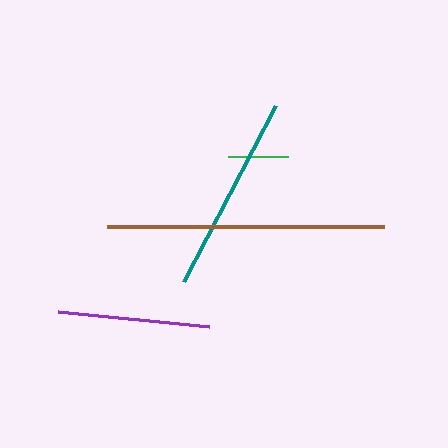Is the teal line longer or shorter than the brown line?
The brown line is longer than the teal line.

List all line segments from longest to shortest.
From longest to shortest: brown, teal, purple, green.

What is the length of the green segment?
The green segment is approximately 60 pixels long.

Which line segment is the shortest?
The green line is the shortest at approximately 60 pixels.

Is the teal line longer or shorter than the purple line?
The teal line is longer than the purple line.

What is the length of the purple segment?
The purple segment is approximately 152 pixels long.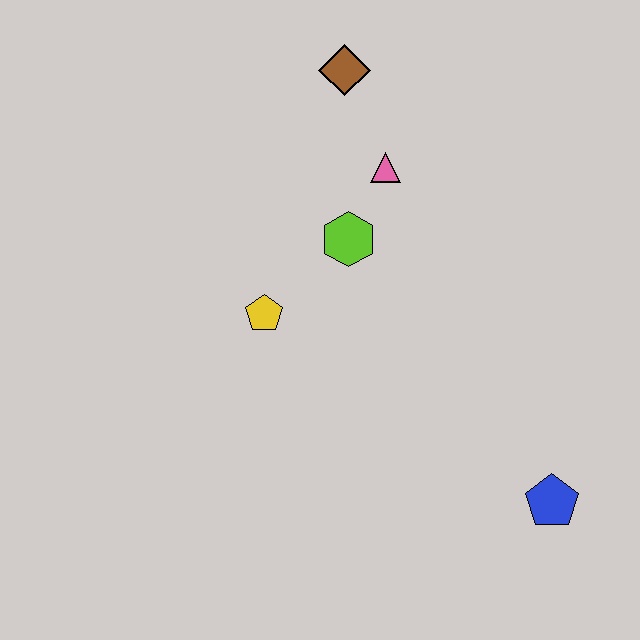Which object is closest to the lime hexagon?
The pink triangle is closest to the lime hexagon.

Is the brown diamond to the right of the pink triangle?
No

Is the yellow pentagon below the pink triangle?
Yes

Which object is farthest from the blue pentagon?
The brown diamond is farthest from the blue pentagon.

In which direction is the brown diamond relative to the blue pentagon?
The brown diamond is above the blue pentagon.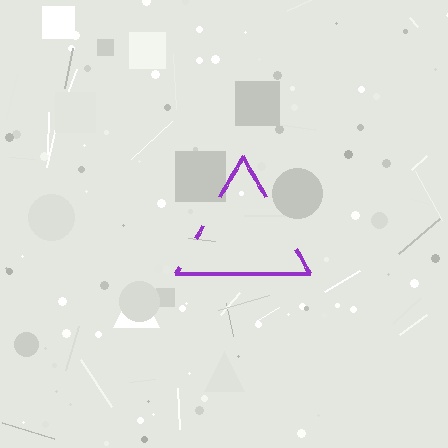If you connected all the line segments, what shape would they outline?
They would outline a triangle.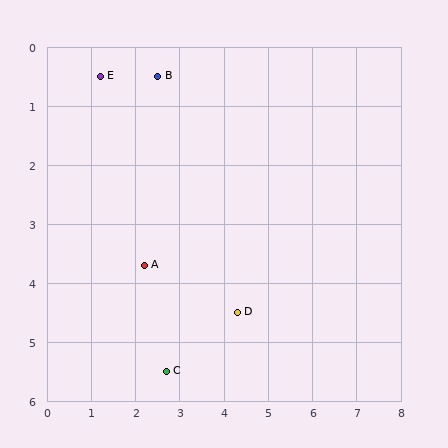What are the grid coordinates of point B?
Point B is at approximately (2.5, 0.5).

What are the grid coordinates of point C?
Point C is at approximately (2.7, 5.5).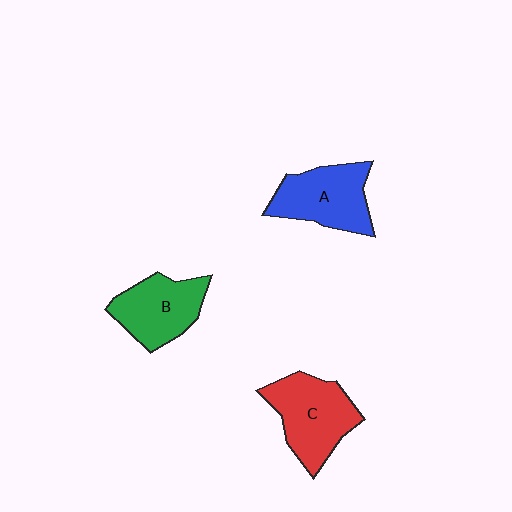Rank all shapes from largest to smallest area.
From largest to smallest: C (red), A (blue), B (green).